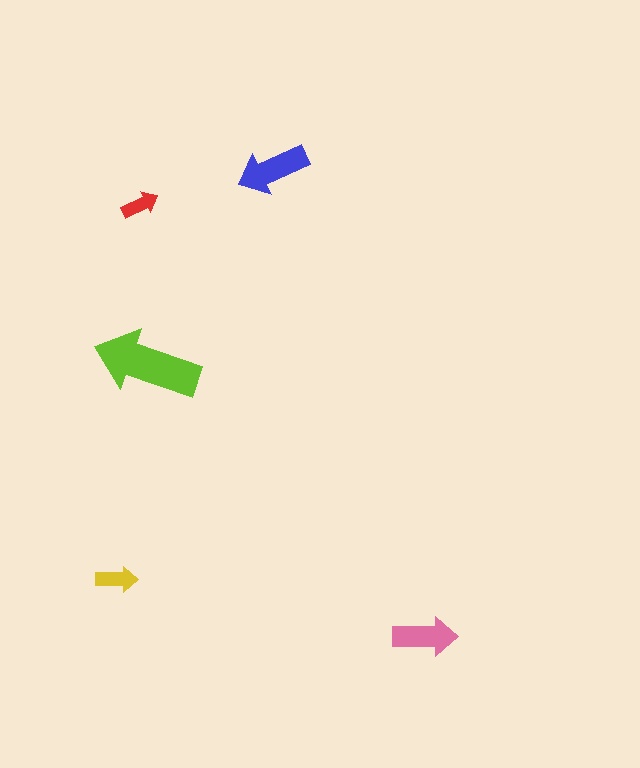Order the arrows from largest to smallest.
the lime one, the blue one, the pink one, the yellow one, the red one.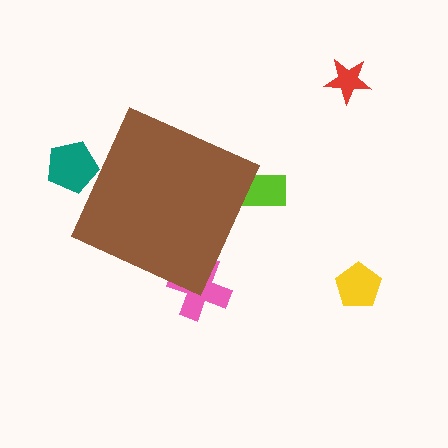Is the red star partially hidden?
No, the red star is fully visible.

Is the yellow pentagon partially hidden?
No, the yellow pentagon is fully visible.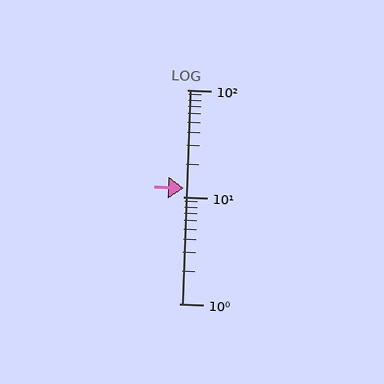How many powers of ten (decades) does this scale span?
The scale spans 2 decades, from 1 to 100.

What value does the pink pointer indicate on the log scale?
The pointer indicates approximately 12.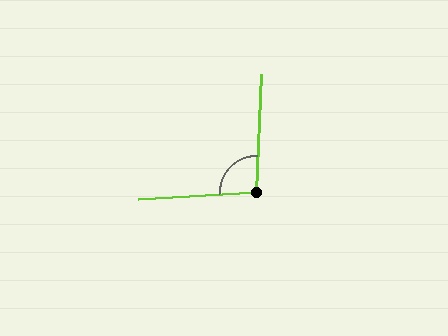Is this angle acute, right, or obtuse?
It is obtuse.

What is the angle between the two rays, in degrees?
Approximately 96 degrees.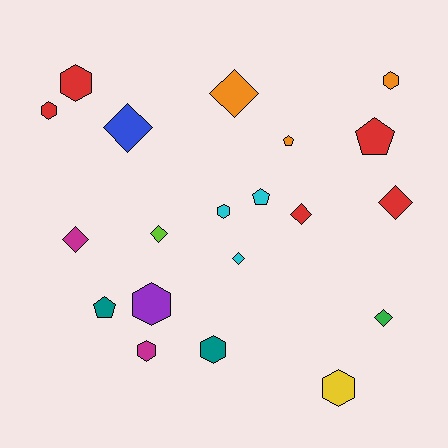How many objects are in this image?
There are 20 objects.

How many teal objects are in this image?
There are 2 teal objects.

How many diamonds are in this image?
There are 8 diamonds.